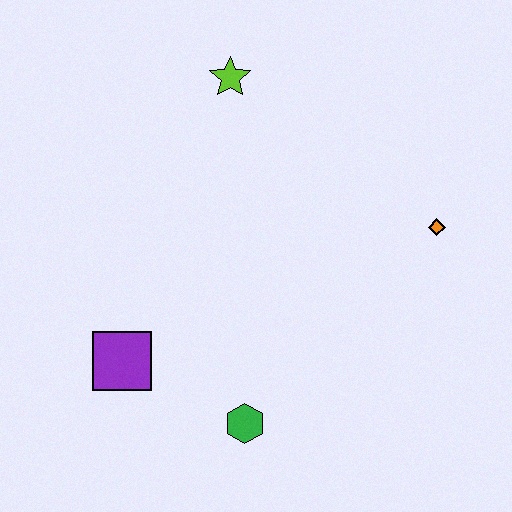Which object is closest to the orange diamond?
The lime star is closest to the orange diamond.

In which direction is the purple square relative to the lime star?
The purple square is below the lime star.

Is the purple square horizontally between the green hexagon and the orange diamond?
No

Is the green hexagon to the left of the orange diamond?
Yes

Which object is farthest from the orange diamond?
The purple square is farthest from the orange diamond.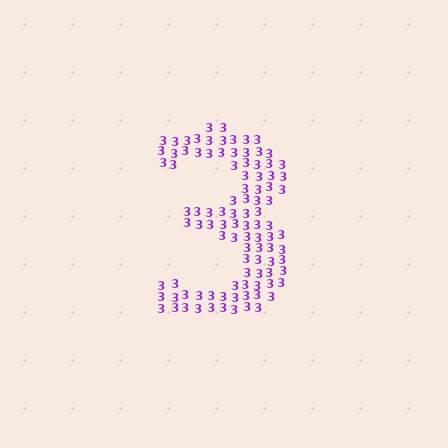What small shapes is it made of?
It is made of small digit 3's.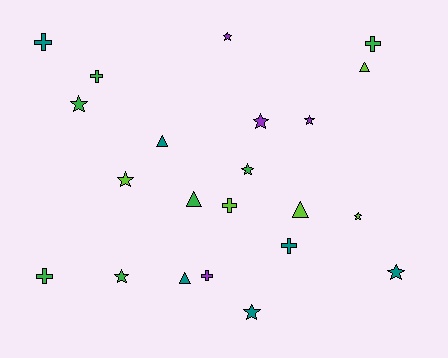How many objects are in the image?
There are 22 objects.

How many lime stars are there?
There are 2 lime stars.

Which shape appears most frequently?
Star, with 10 objects.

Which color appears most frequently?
Green, with 7 objects.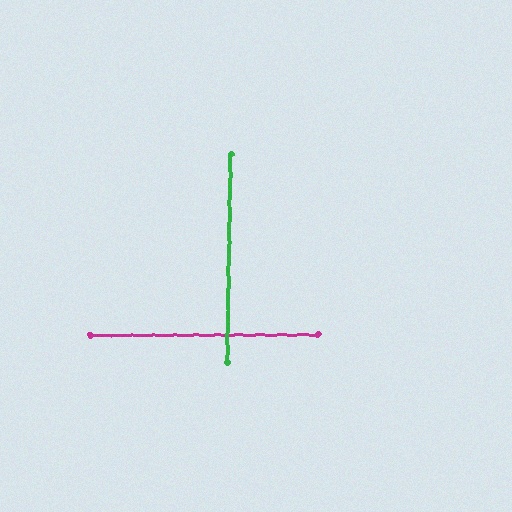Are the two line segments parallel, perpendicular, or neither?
Perpendicular — they meet at approximately 89°.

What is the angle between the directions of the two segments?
Approximately 89 degrees.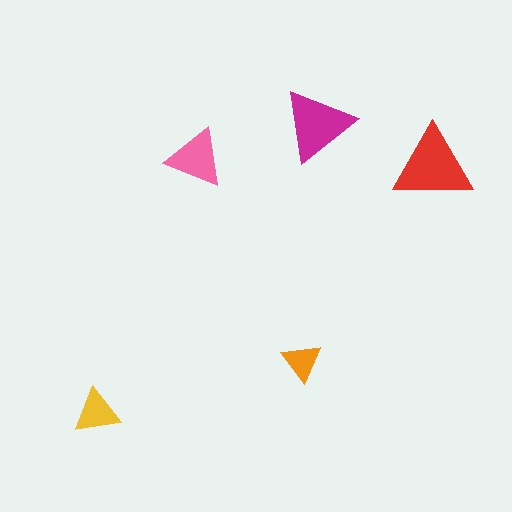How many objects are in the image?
There are 5 objects in the image.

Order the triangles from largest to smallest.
the red one, the magenta one, the pink one, the yellow one, the orange one.